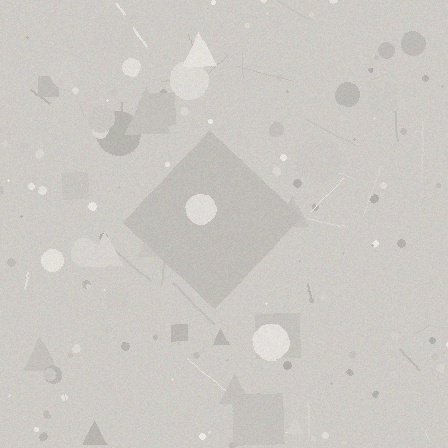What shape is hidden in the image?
A diamond is hidden in the image.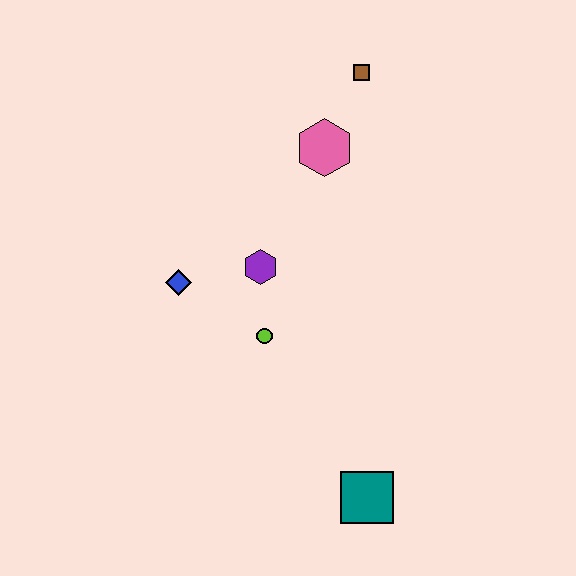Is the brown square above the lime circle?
Yes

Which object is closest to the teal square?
The lime circle is closest to the teal square.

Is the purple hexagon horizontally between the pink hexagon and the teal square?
No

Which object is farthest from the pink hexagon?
The teal square is farthest from the pink hexagon.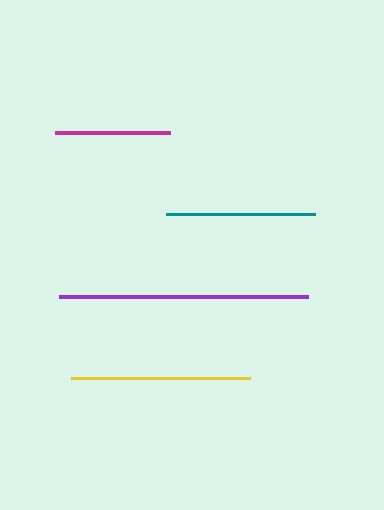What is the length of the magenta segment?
The magenta segment is approximately 115 pixels long.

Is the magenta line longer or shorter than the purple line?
The purple line is longer than the magenta line.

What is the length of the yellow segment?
The yellow segment is approximately 180 pixels long.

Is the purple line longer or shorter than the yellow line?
The purple line is longer than the yellow line.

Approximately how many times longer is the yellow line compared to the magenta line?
The yellow line is approximately 1.6 times the length of the magenta line.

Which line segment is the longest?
The purple line is the longest at approximately 249 pixels.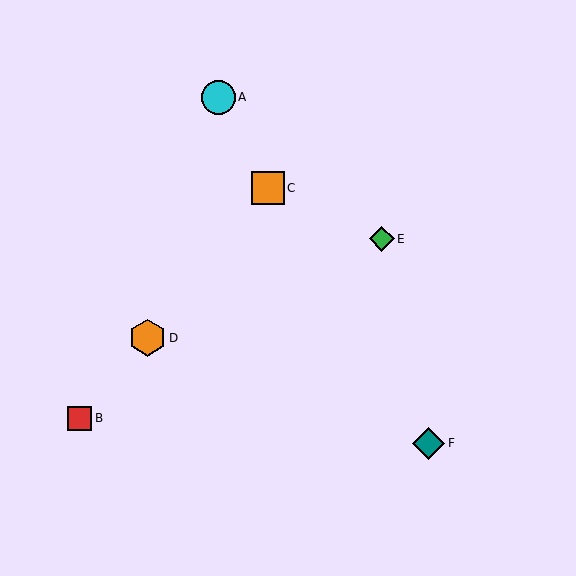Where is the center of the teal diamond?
The center of the teal diamond is at (429, 443).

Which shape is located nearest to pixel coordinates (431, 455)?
The teal diamond (labeled F) at (429, 443) is nearest to that location.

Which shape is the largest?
The orange hexagon (labeled D) is the largest.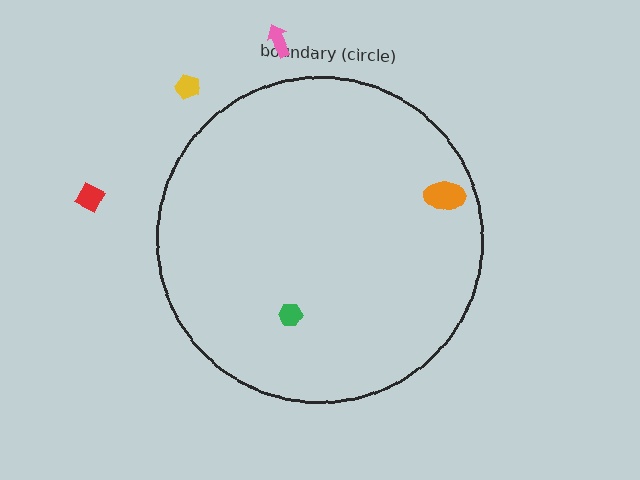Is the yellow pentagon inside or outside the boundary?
Outside.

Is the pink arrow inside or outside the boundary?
Outside.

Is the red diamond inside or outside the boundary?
Outside.